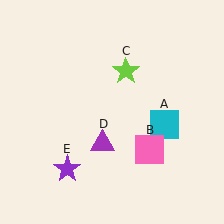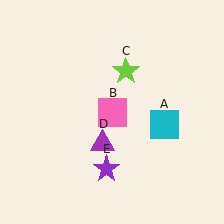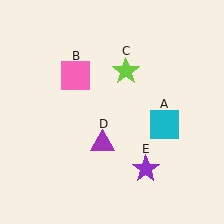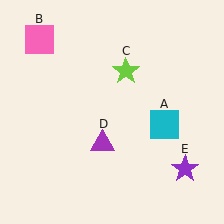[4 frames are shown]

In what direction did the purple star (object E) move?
The purple star (object E) moved right.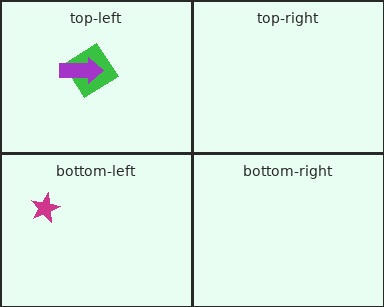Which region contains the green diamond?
The top-left region.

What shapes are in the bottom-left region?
The magenta star.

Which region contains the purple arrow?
The top-left region.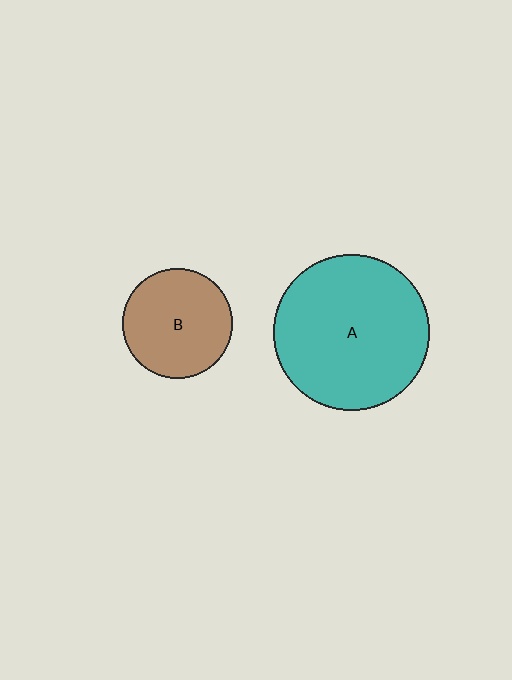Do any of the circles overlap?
No, none of the circles overlap.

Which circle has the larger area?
Circle A (teal).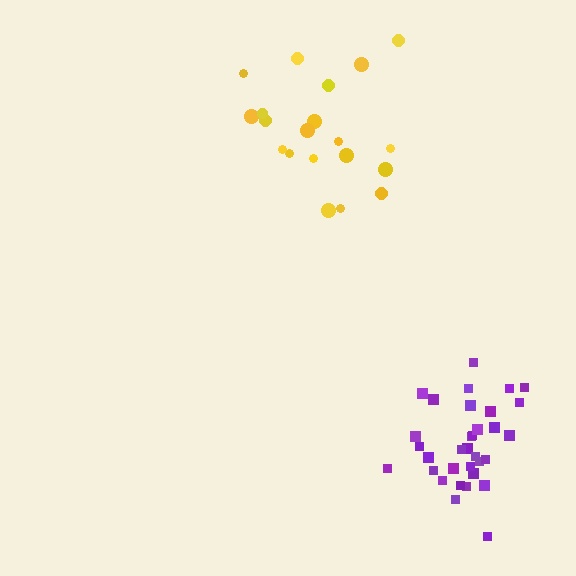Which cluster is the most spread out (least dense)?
Yellow.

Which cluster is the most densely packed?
Purple.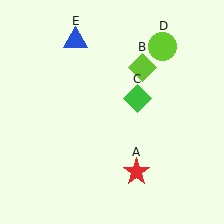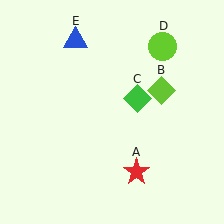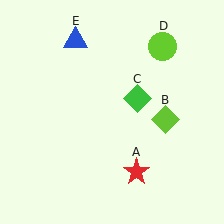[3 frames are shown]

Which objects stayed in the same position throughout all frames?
Red star (object A) and green diamond (object C) and lime circle (object D) and blue triangle (object E) remained stationary.